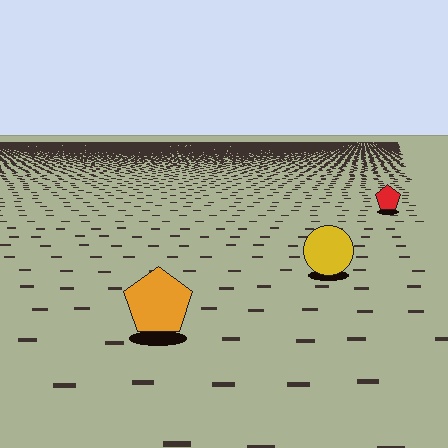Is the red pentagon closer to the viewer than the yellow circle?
No. The yellow circle is closer — you can tell from the texture gradient: the ground texture is coarser near it.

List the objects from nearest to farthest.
From nearest to farthest: the orange pentagon, the yellow circle, the red pentagon.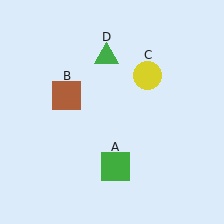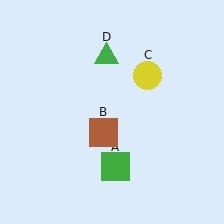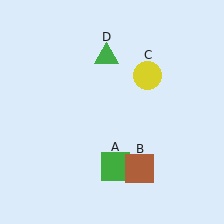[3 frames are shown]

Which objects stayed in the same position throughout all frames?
Green square (object A) and yellow circle (object C) and green triangle (object D) remained stationary.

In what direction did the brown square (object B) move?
The brown square (object B) moved down and to the right.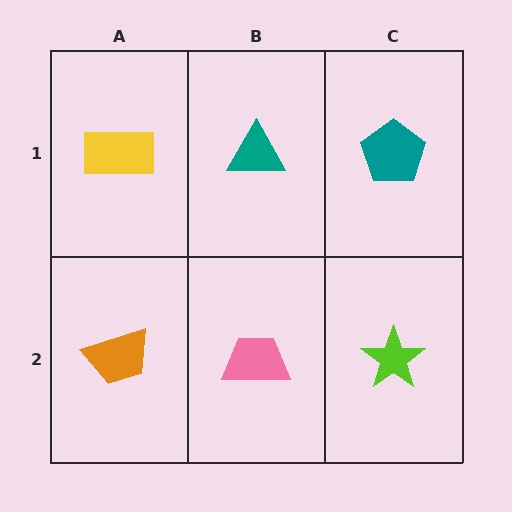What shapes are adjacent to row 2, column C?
A teal pentagon (row 1, column C), a pink trapezoid (row 2, column B).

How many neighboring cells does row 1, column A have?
2.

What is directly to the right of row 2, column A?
A pink trapezoid.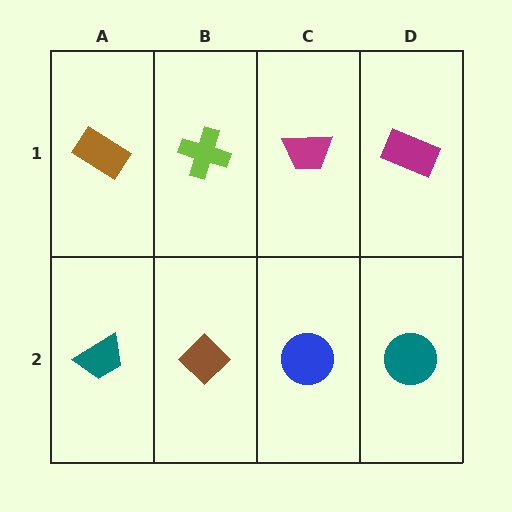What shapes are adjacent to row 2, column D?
A magenta rectangle (row 1, column D), a blue circle (row 2, column C).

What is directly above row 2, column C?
A magenta trapezoid.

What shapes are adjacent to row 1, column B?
A brown diamond (row 2, column B), a brown rectangle (row 1, column A), a magenta trapezoid (row 1, column C).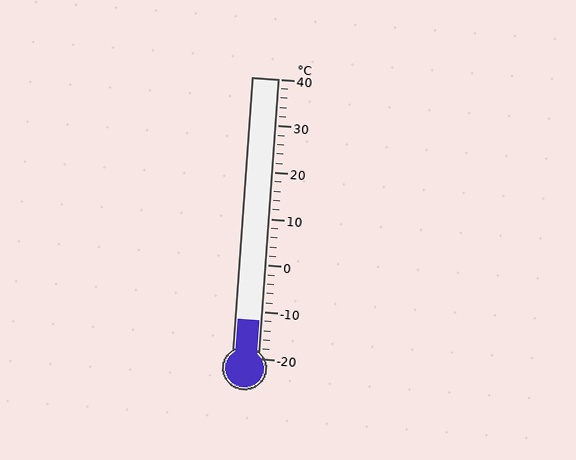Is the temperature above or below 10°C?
The temperature is below 10°C.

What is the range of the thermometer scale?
The thermometer scale ranges from -20°C to 40°C.